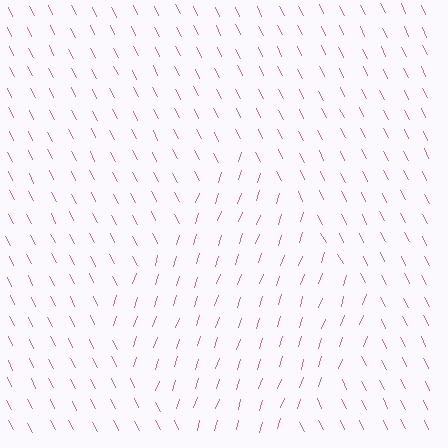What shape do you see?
I see a diamond.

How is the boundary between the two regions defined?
The boundary is defined purely by a change in line orientation (approximately 45 degrees difference). All lines are the same color and thickness.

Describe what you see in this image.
The image is filled with small pink line segments. A diamond region in the image has lines oriented differently from the surrounding lines, creating a visible texture boundary.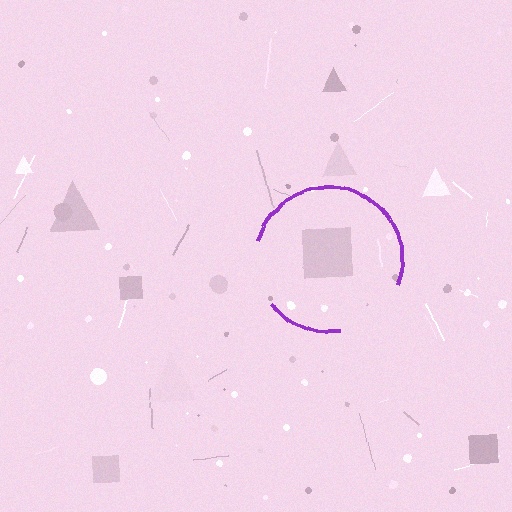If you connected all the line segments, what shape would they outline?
They would outline a circle.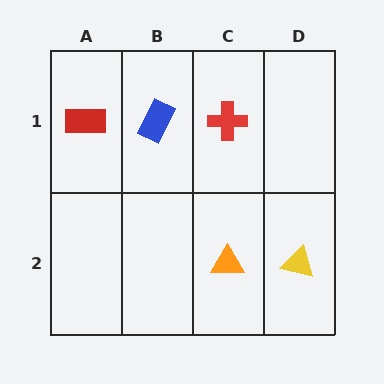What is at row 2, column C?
An orange triangle.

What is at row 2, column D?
A yellow triangle.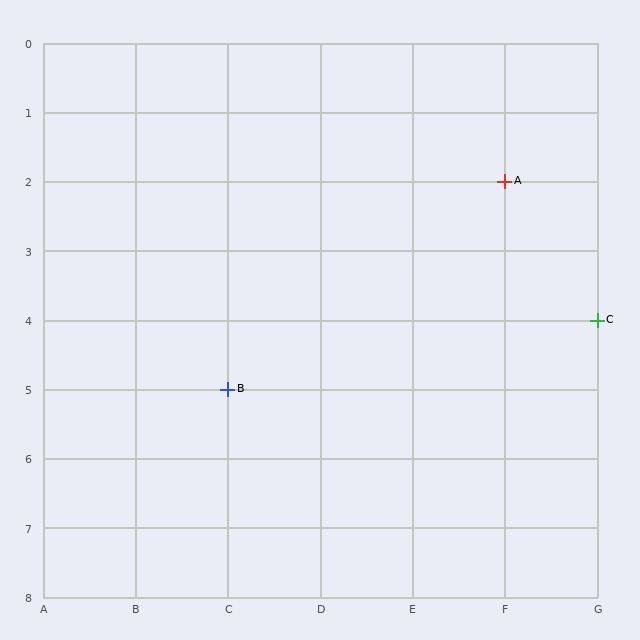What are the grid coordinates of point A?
Point A is at grid coordinates (F, 2).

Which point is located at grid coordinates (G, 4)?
Point C is at (G, 4).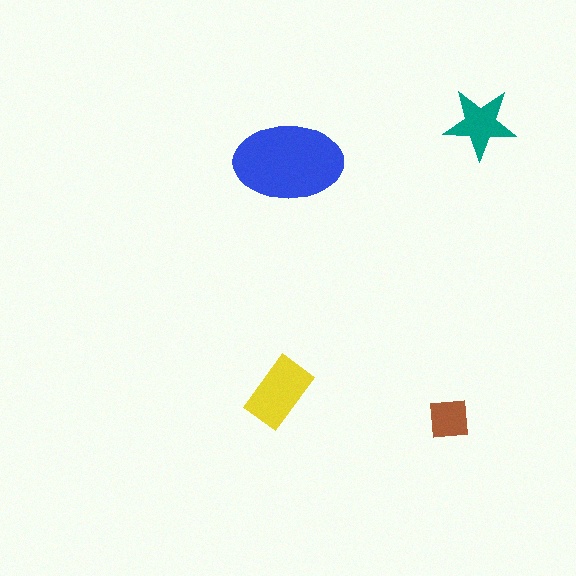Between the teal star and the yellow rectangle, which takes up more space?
The yellow rectangle.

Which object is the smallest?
The brown square.